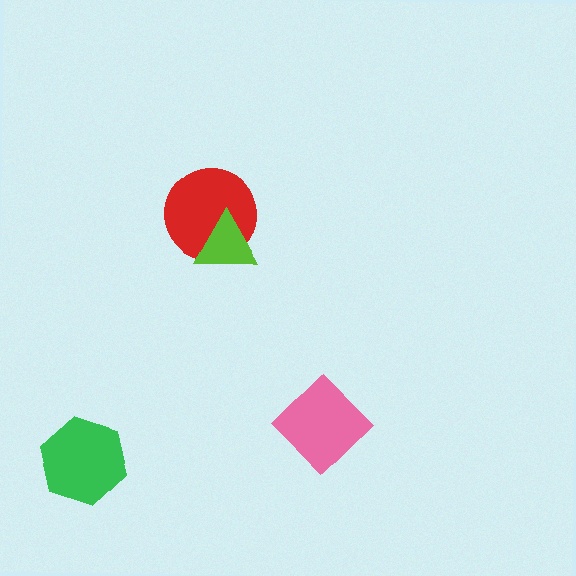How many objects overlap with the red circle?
1 object overlaps with the red circle.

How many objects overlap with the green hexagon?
0 objects overlap with the green hexagon.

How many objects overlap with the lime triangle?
1 object overlaps with the lime triangle.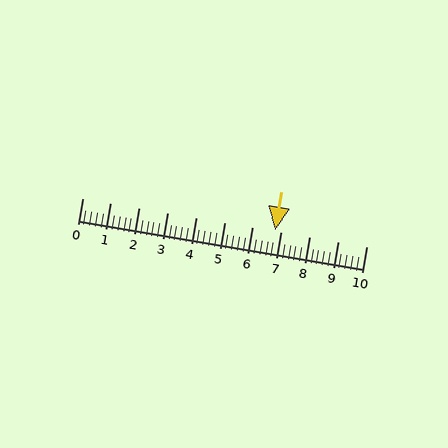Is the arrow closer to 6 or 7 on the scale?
The arrow is closer to 7.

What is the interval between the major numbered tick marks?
The major tick marks are spaced 1 units apart.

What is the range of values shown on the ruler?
The ruler shows values from 0 to 10.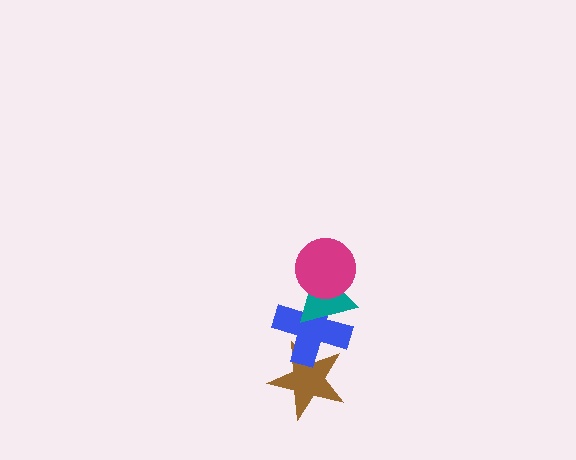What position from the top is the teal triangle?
The teal triangle is 2nd from the top.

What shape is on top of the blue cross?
The teal triangle is on top of the blue cross.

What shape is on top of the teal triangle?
The magenta circle is on top of the teal triangle.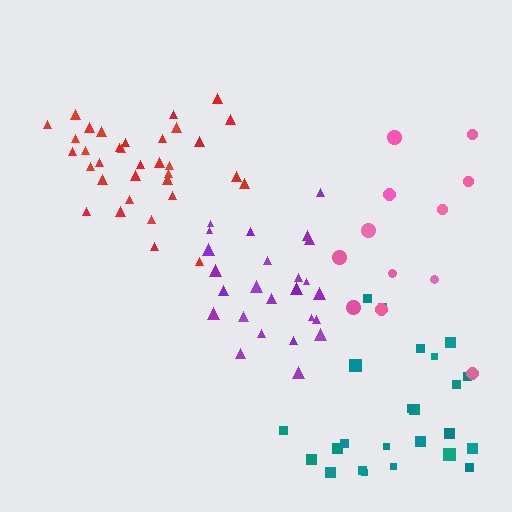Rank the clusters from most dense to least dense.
red, purple, teal, pink.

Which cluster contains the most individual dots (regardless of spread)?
Red (34).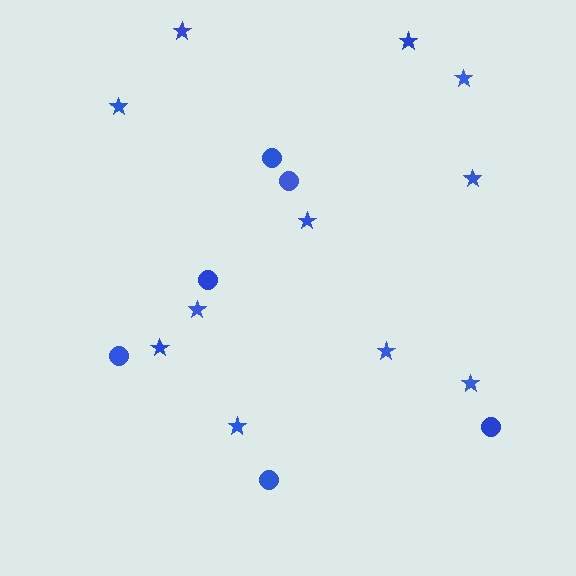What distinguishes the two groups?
There are 2 groups: one group of circles (6) and one group of stars (11).